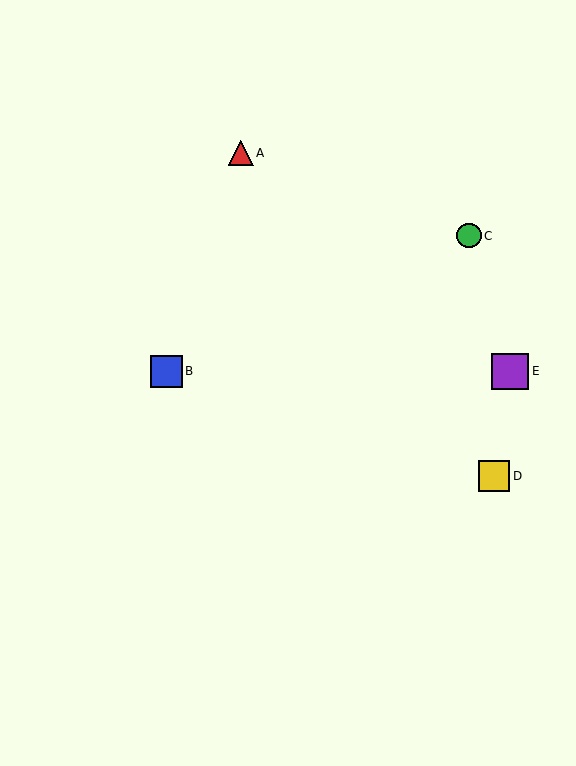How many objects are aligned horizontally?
2 objects (B, E) are aligned horizontally.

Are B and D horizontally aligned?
No, B is at y≈371 and D is at y≈476.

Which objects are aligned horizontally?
Objects B, E are aligned horizontally.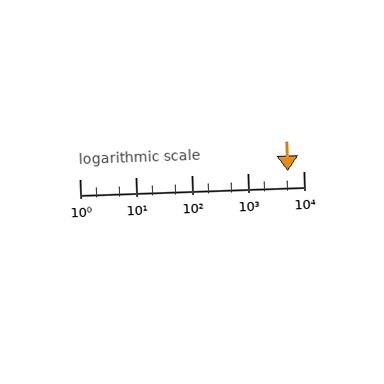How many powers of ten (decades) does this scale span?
The scale spans 4 decades, from 1 to 10000.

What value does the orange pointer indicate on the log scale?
The pointer indicates approximately 5200.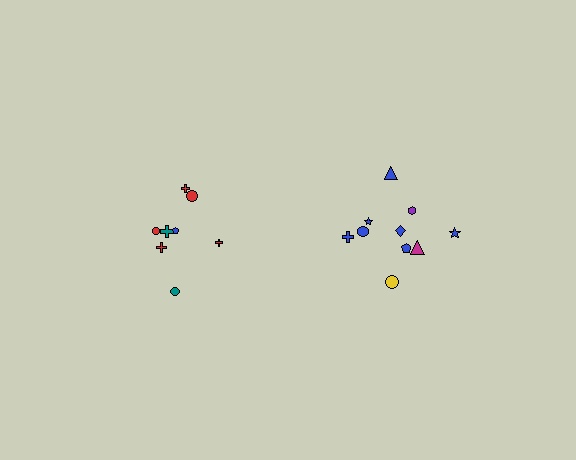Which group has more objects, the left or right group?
The right group.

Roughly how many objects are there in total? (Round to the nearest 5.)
Roughly 20 objects in total.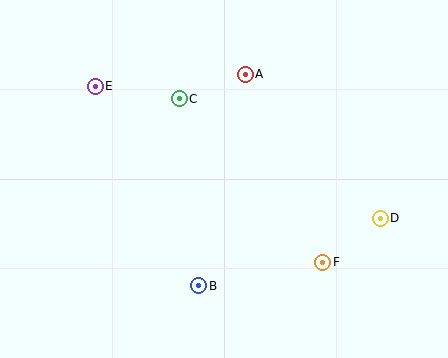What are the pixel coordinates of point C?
Point C is at (179, 99).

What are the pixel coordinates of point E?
Point E is at (95, 86).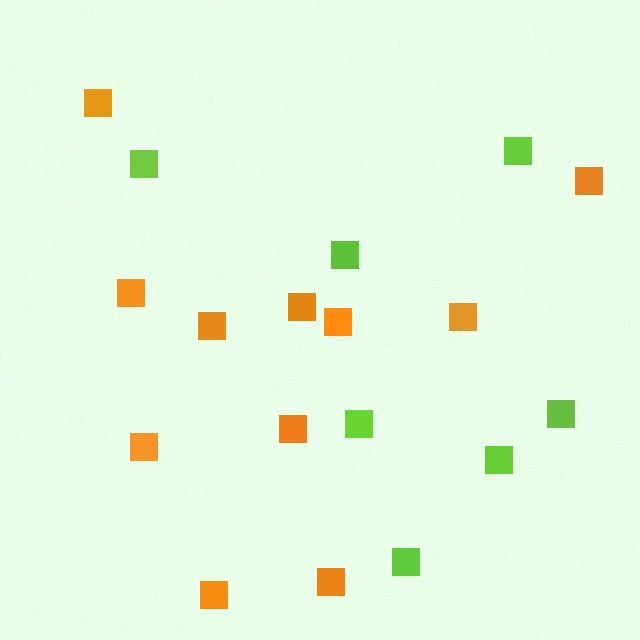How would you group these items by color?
There are 2 groups: one group of orange squares (11) and one group of lime squares (7).